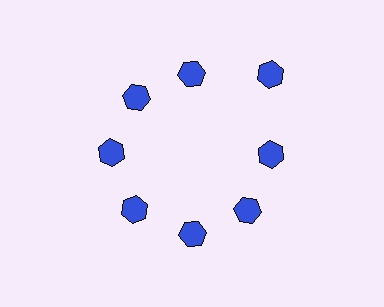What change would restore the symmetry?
The symmetry would be restored by moving it inward, back onto the ring so that all 8 hexagons sit at equal angles and equal distance from the center.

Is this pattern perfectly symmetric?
No. The 8 blue hexagons are arranged in a ring, but one element near the 2 o'clock position is pushed outward from the center, breaking the 8-fold rotational symmetry.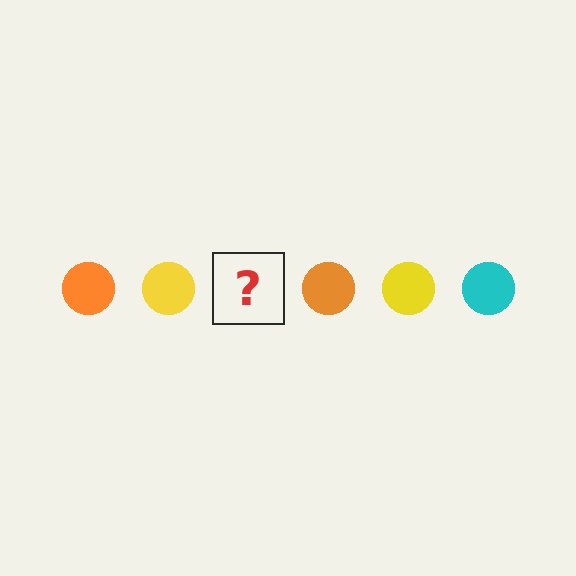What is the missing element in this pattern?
The missing element is a cyan circle.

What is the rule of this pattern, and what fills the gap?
The rule is that the pattern cycles through orange, yellow, cyan circles. The gap should be filled with a cyan circle.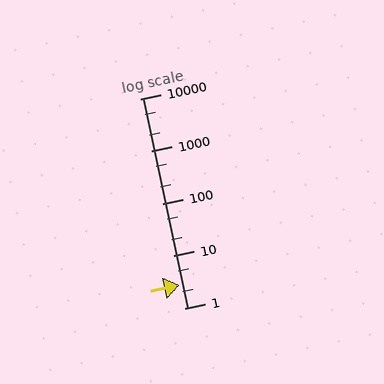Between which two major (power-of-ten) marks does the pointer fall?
The pointer is between 1 and 10.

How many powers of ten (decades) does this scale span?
The scale spans 4 decades, from 1 to 10000.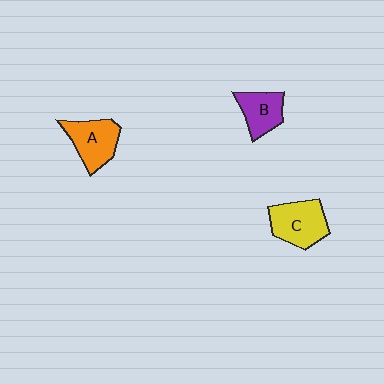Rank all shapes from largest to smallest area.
From largest to smallest: C (yellow), A (orange), B (purple).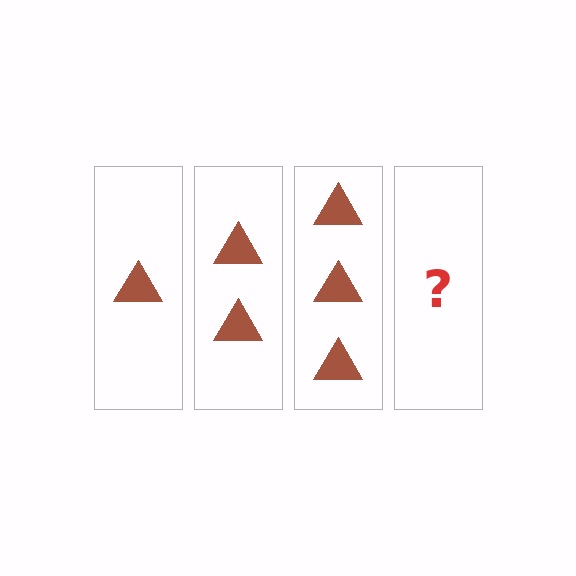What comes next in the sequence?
The next element should be 4 triangles.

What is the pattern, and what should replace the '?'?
The pattern is that each step adds one more triangle. The '?' should be 4 triangles.